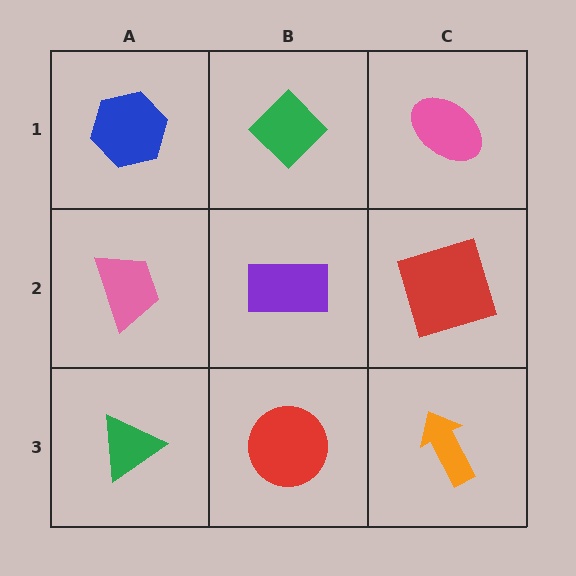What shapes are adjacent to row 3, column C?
A red square (row 2, column C), a red circle (row 3, column B).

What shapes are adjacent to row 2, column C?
A pink ellipse (row 1, column C), an orange arrow (row 3, column C), a purple rectangle (row 2, column B).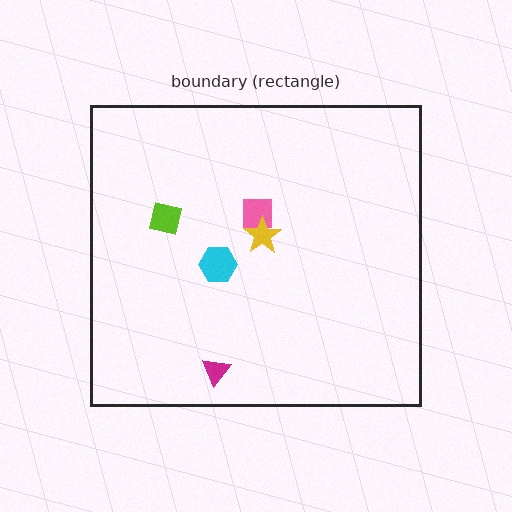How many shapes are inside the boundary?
5 inside, 0 outside.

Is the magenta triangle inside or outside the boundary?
Inside.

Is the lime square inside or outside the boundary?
Inside.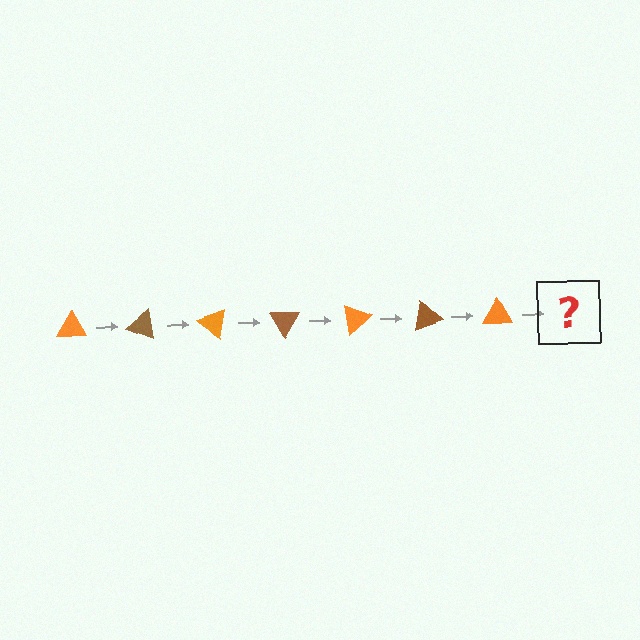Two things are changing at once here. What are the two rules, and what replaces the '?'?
The two rules are that it rotates 20 degrees each step and the color cycles through orange and brown. The '?' should be a brown triangle, rotated 140 degrees from the start.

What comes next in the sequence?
The next element should be a brown triangle, rotated 140 degrees from the start.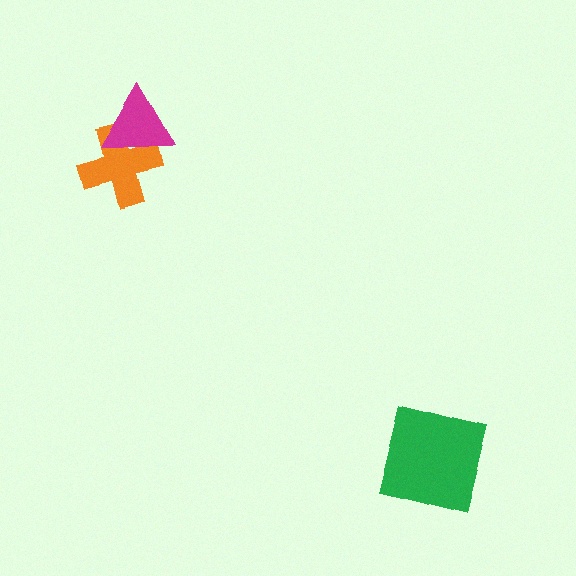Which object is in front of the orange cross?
The magenta triangle is in front of the orange cross.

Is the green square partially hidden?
No, no other shape covers it.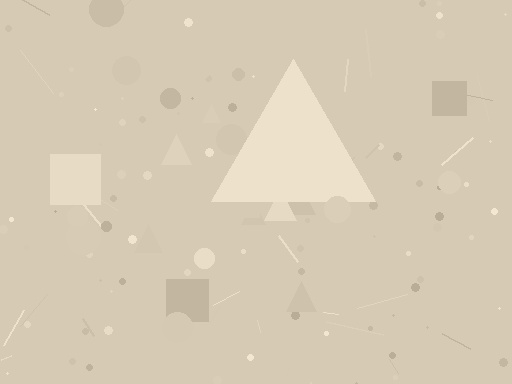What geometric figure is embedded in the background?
A triangle is embedded in the background.